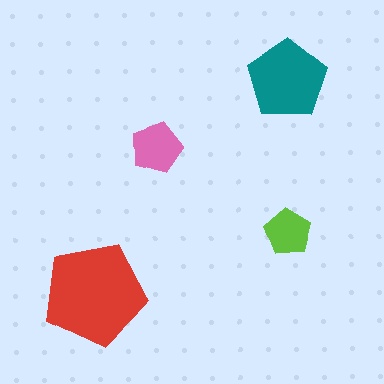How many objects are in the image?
There are 4 objects in the image.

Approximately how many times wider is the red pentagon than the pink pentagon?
About 2 times wider.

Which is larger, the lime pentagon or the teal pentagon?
The teal one.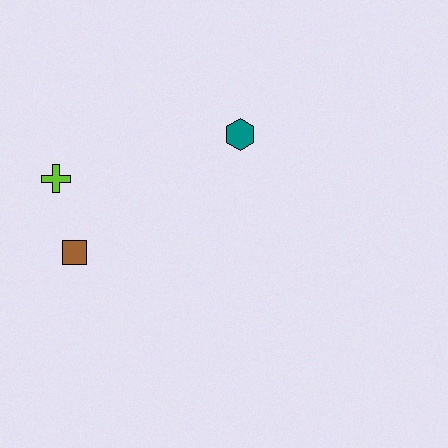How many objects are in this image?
There are 3 objects.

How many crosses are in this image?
There is 1 cross.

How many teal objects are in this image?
There is 1 teal object.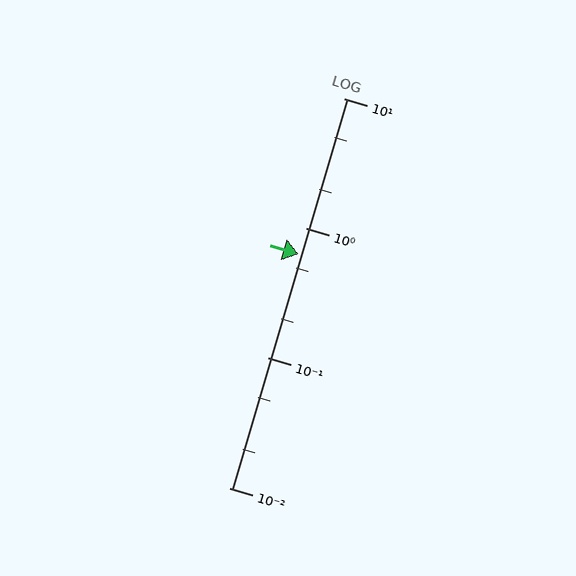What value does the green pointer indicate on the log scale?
The pointer indicates approximately 0.63.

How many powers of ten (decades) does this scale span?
The scale spans 3 decades, from 0.01 to 10.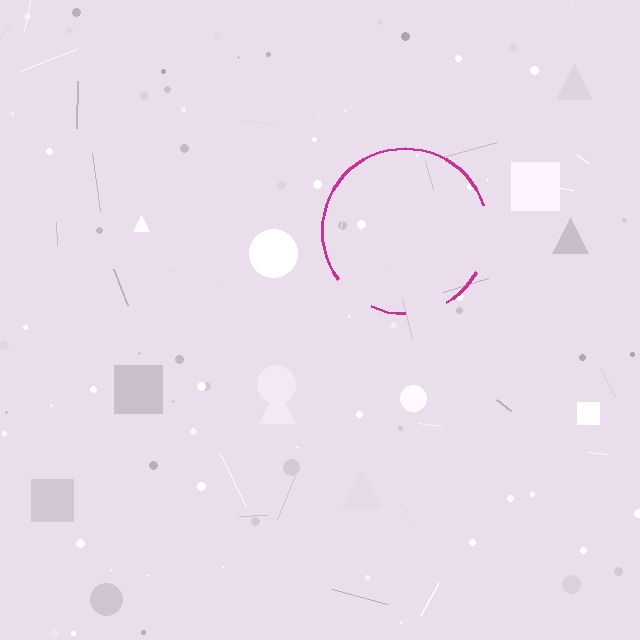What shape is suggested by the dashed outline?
The dashed outline suggests a circle.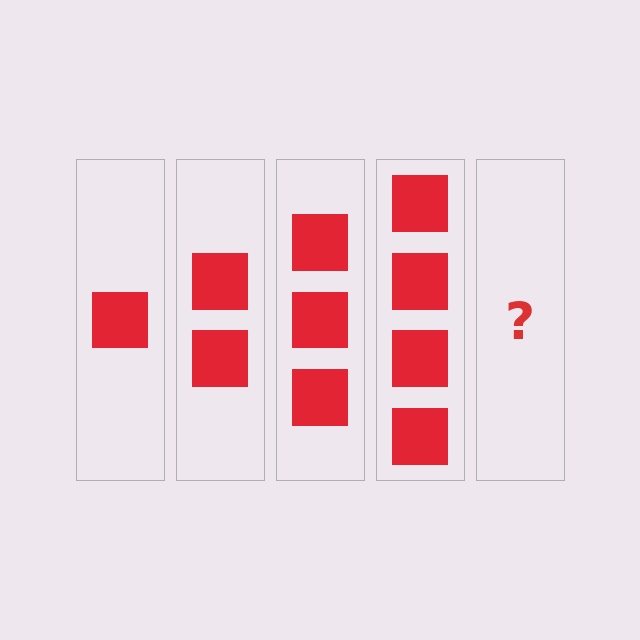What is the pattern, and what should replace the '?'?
The pattern is that each step adds one more square. The '?' should be 5 squares.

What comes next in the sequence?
The next element should be 5 squares.